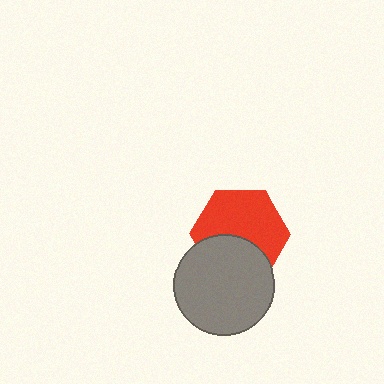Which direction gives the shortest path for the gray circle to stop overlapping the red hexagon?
Moving down gives the shortest separation.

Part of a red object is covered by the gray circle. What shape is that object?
It is a hexagon.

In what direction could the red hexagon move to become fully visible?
The red hexagon could move up. That would shift it out from behind the gray circle entirely.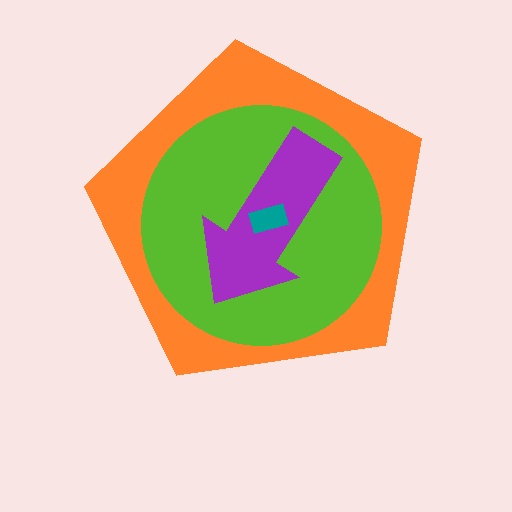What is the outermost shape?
The orange pentagon.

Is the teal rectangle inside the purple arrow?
Yes.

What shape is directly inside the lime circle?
The purple arrow.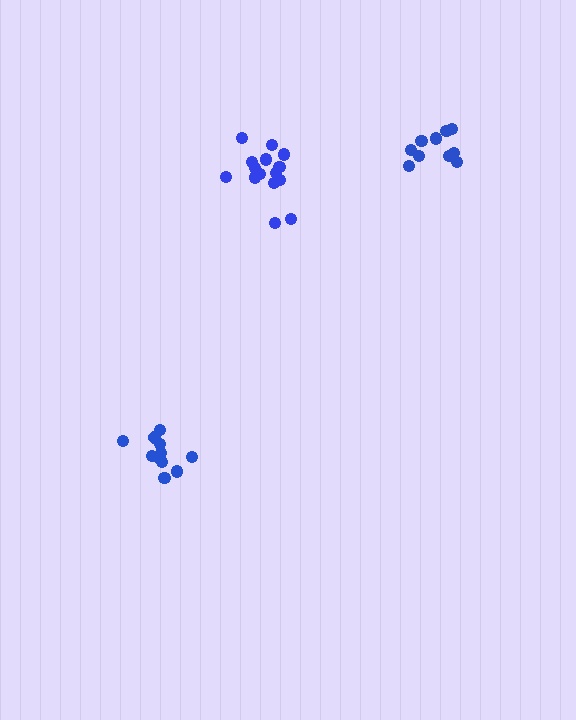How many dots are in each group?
Group 1: 11 dots, Group 2: 10 dots, Group 3: 15 dots (36 total).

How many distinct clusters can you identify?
There are 3 distinct clusters.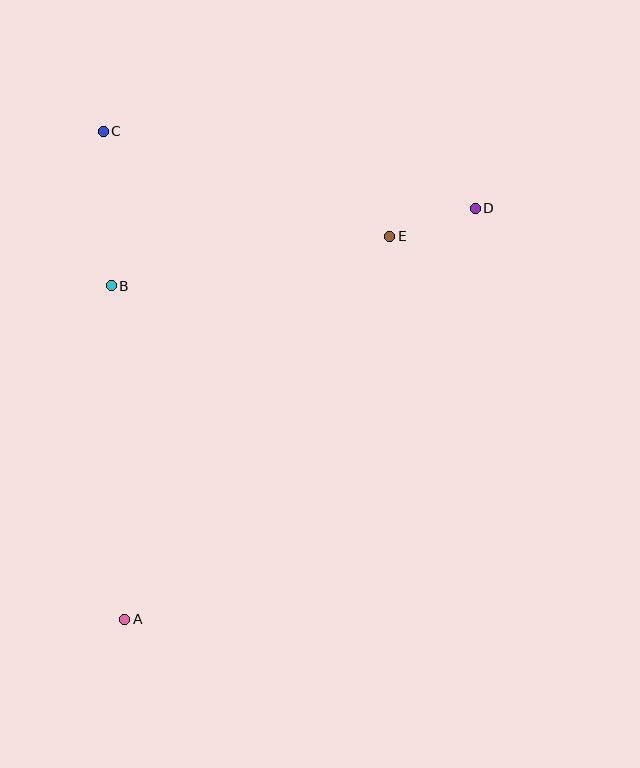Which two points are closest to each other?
Points D and E are closest to each other.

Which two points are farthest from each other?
Points A and D are farthest from each other.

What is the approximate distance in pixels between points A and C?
The distance between A and C is approximately 488 pixels.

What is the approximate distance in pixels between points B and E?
The distance between B and E is approximately 283 pixels.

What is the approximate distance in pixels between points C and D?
The distance between C and D is approximately 380 pixels.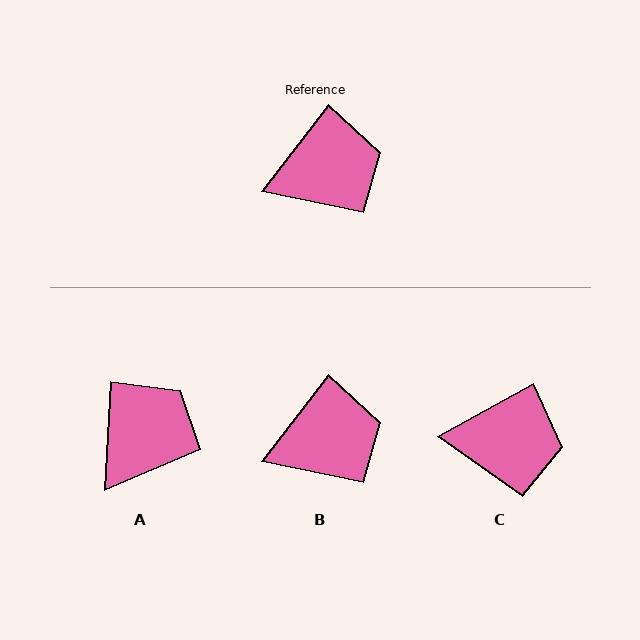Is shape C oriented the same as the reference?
No, it is off by about 24 degrees.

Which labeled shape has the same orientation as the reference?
B.